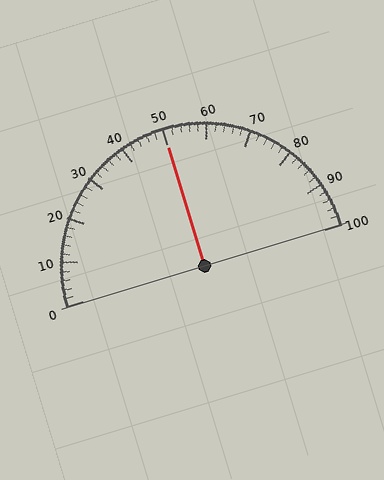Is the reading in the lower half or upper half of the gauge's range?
The reading is in the upper half of the range (0 to 100).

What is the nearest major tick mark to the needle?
The nearest major tick mark is 50.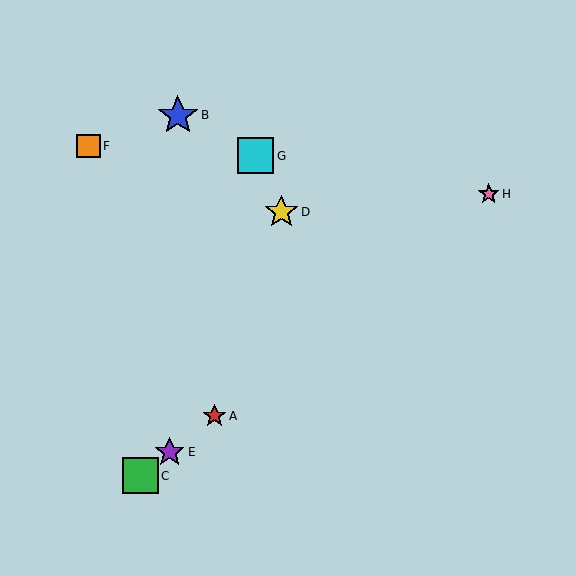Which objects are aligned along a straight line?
Objects A, C, E, H are aligned along a straight line.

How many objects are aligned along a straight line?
4 objects (A, C, E, H) are aligned along a straight line.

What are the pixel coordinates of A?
Object A is at (215, 416).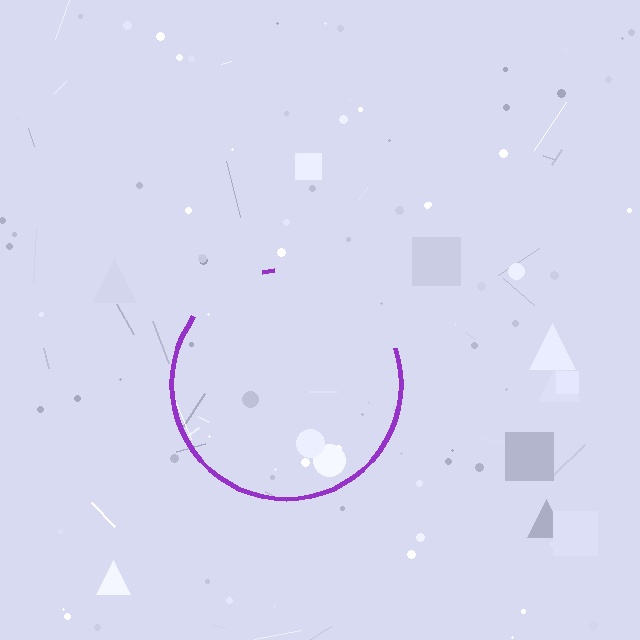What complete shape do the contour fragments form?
The contour fragments form a circle.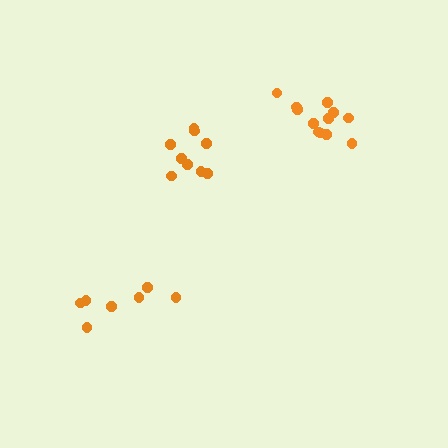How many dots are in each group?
Group 1: 9 dots, Group 2: 7 dots, Group 3: 12 dots (28 total).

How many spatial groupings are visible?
There are 3 spatial groupings.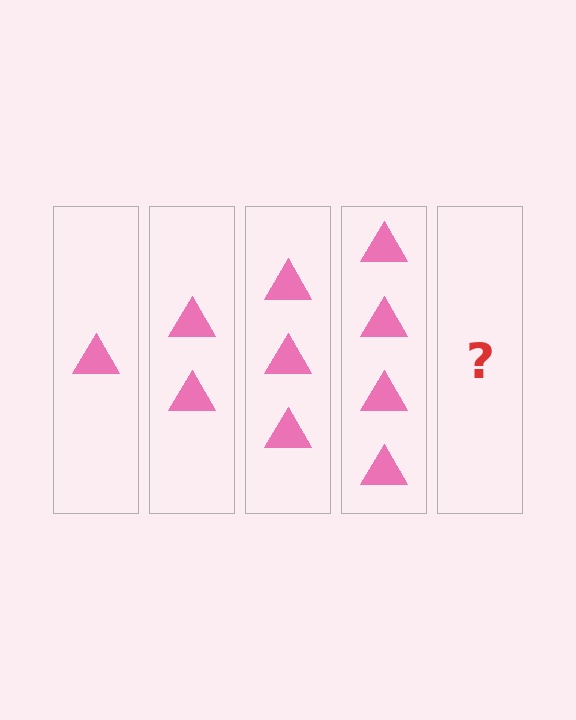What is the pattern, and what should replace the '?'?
The pattern is that each step adds one more triangle. The '?' should be 5 triangles.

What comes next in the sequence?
The next element should be 5 triangles.